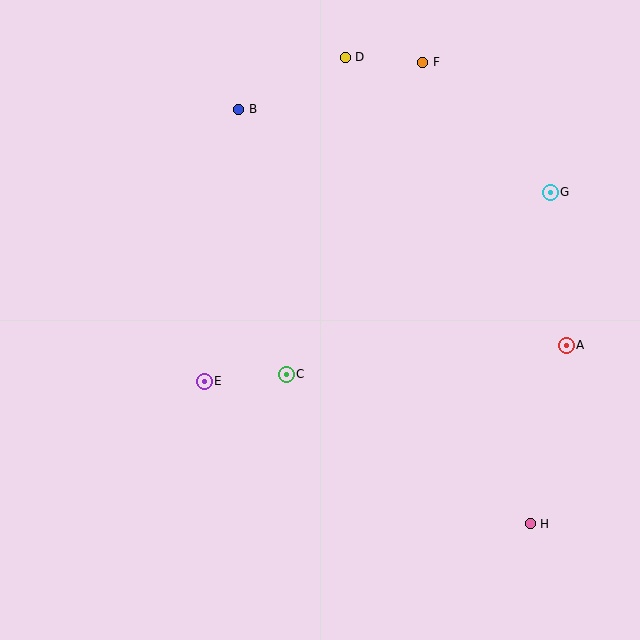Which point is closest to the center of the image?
Point C at (286, 374) is closest to the center.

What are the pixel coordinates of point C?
Point C is at (286, 374).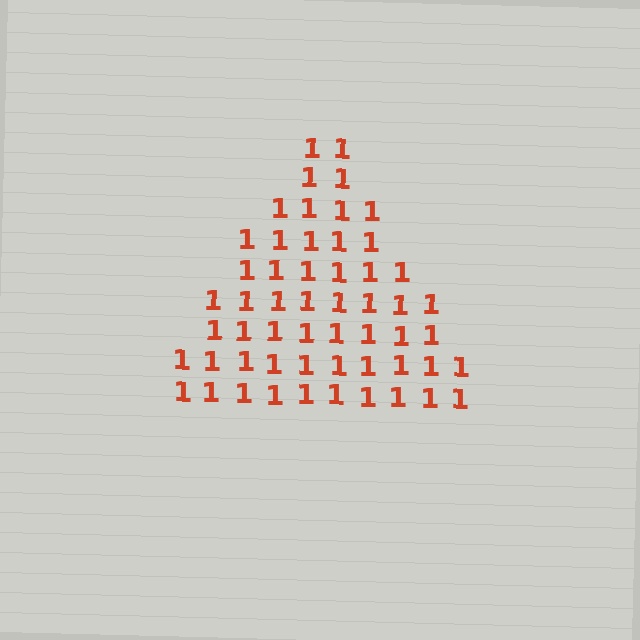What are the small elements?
The small elements are digit 1's.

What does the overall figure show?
The overall figure shows a triangle.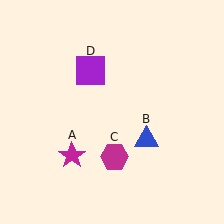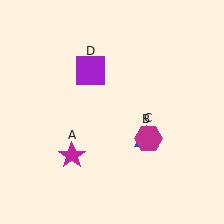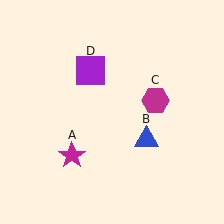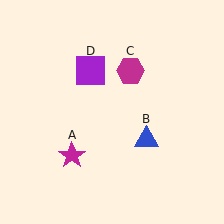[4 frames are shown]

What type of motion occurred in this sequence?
The magenta hexagon (object C) rotated counterclockwise around the center of the scene.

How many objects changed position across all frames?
1 object changed position: magenta hexagon (object C).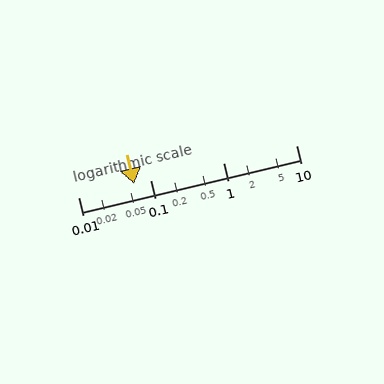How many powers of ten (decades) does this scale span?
The scale spans 3 decades, from 0.01 to 10.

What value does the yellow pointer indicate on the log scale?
The pointer indicates approximately 0.058.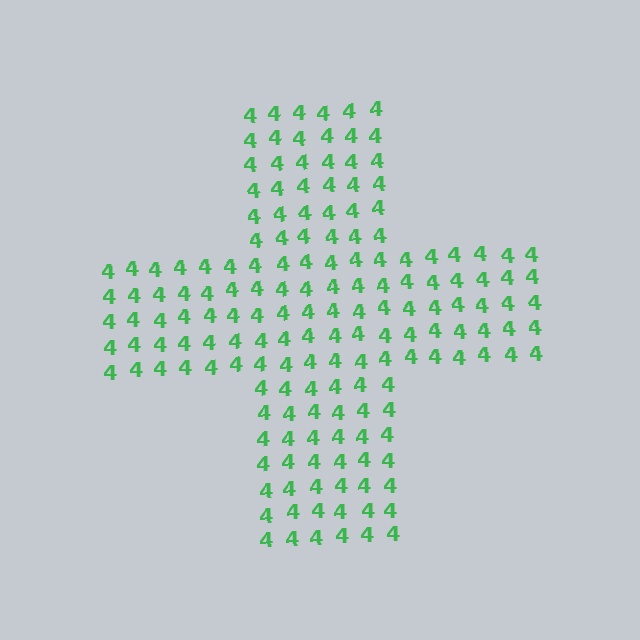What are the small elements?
The small elements are digit 4's.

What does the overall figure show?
The overall figure shows a cross.